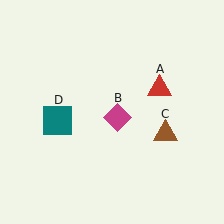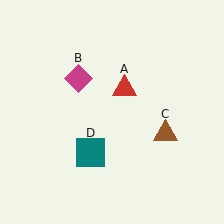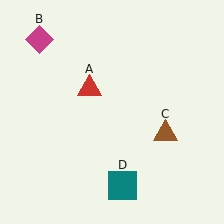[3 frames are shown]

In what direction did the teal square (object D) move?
The teal square (object D) moved down and to the right.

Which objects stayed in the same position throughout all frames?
Brown triangle (object C) remained stationary.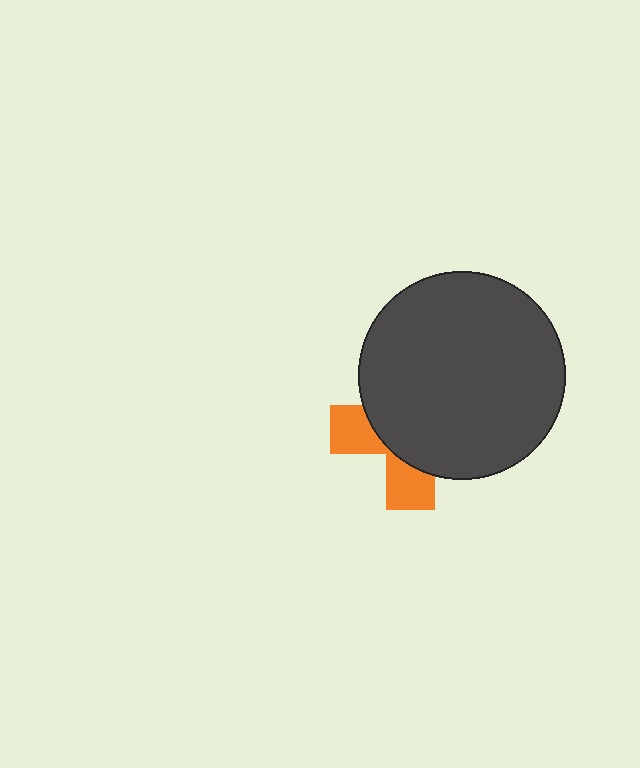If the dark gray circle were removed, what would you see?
You would see the complete orange cross.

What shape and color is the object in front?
The object in front is a dark gray circle.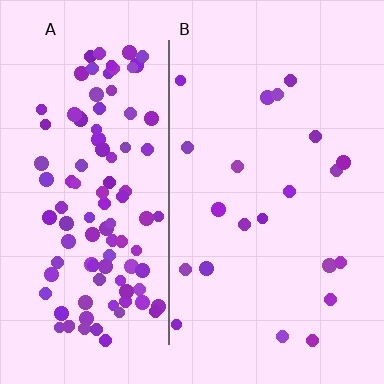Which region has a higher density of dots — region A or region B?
A (the left).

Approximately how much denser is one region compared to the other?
Approximately 5.1× — region A over region B.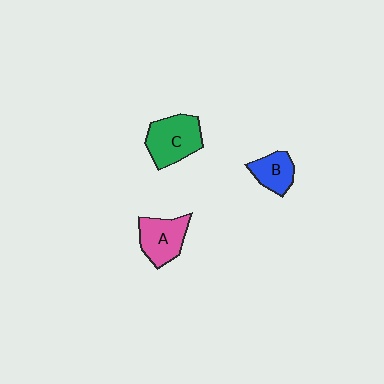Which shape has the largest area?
Shape C (green).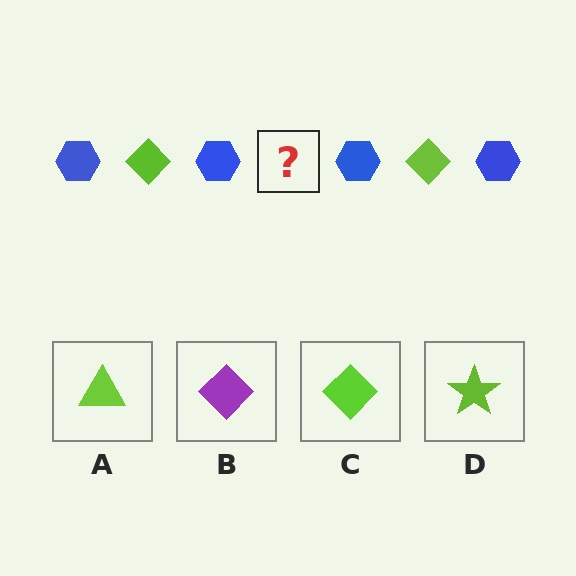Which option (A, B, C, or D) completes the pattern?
C.